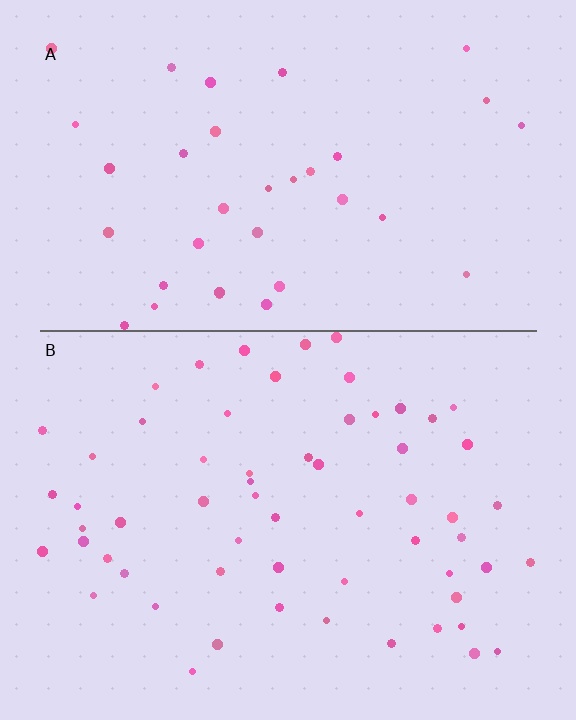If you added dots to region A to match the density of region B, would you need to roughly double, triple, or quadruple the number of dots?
Approximately double.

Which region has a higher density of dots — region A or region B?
B (the bottom).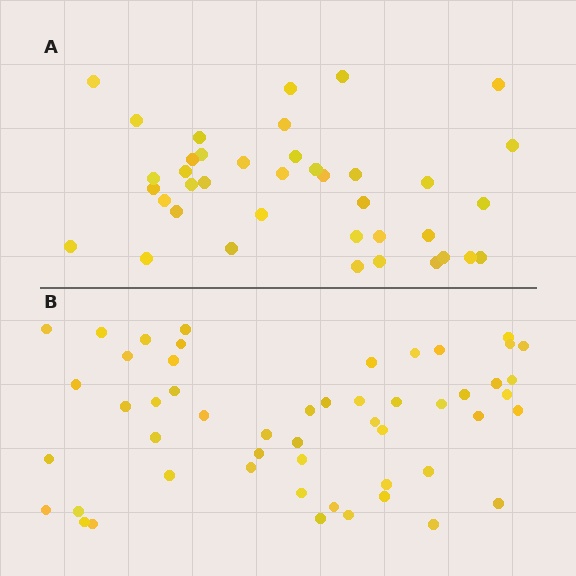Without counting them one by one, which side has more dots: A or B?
Region B (the bottom region) has more dots.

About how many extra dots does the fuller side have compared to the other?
Region B has approximately 15 more dots than region A.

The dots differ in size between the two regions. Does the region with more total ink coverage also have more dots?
No. Region A has more total ink coverage because its dots are larger, but region B actually contains more individual dots. Total area can be misleading — the number of items is what matters here.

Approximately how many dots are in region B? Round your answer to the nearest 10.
About 50 dots. (The exact count is 52, which rounds to 50.)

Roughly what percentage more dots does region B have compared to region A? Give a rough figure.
About 35% more.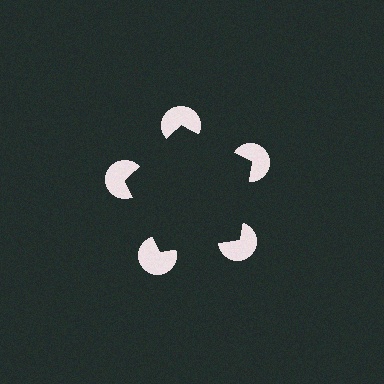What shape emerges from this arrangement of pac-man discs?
An illusory pentagon — its edges are inferred from the aligned wedge cuts in the pac-man discs, not physically drawn.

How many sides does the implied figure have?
5 sides.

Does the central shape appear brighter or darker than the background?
It typically appears slightly darker than the background, even though no actual brightness change is drawn.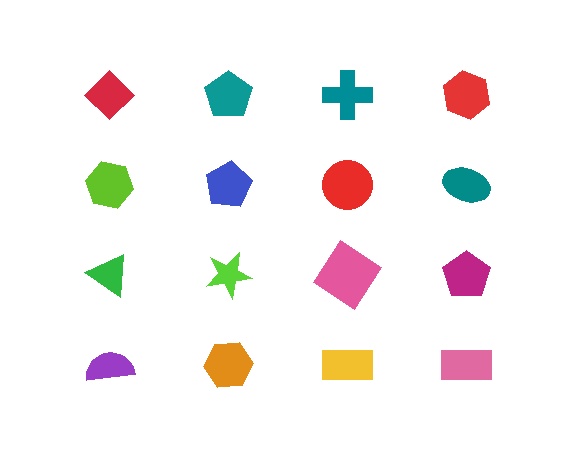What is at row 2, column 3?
A red circle.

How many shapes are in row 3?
4 shapes.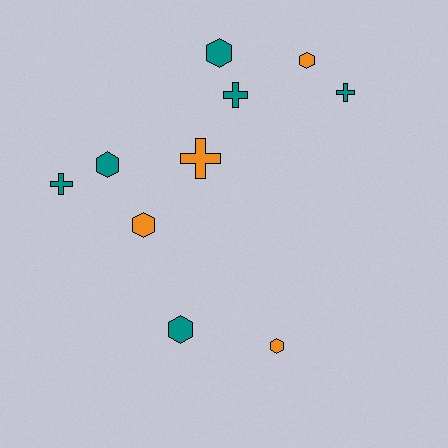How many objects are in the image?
There are 10 objects.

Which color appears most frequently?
Teal, with 6 objects.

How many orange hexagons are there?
There are 3 orange hexagons.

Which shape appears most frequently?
Hexagon, with 6 objects.